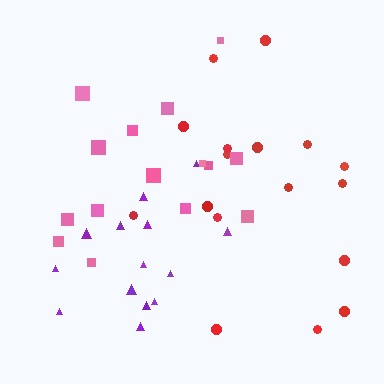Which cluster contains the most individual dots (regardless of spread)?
Red (17).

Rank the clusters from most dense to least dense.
purple, red, pink.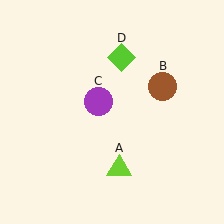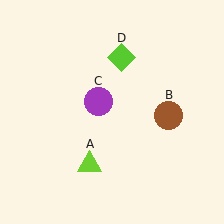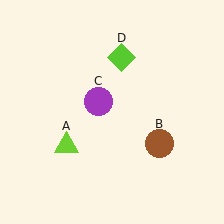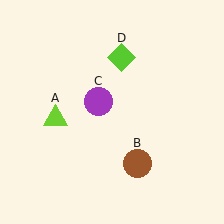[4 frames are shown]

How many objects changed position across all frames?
2 objects changed position: lime triangle (object A), brown circle (object B).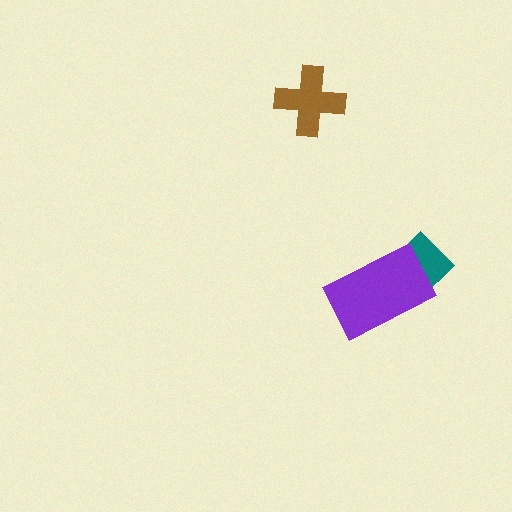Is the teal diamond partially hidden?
Yes, it is partially covered by another shape.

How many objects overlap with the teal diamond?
1 object overlaps with the teal diamond.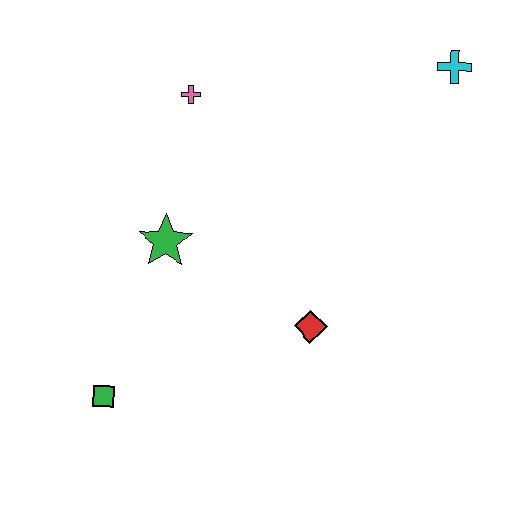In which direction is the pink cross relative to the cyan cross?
The pink cross is to the left of the cyan cross.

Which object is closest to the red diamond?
The green star is closest to the red diamond.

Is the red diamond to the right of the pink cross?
Yes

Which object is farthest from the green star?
The cyan cross is farthest from the green star.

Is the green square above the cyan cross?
No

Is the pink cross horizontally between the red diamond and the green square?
Yes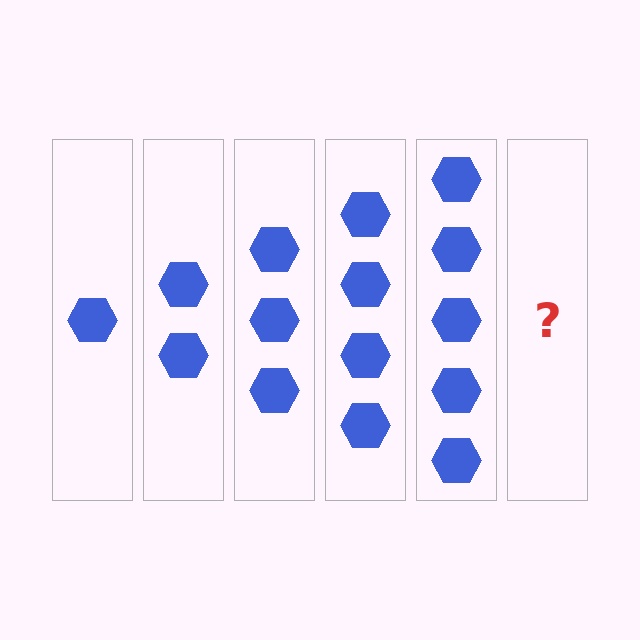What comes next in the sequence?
The next element should be 6 hexagons.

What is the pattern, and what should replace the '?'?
The pattern is that each step adds one more hexagon. The '?' should be 6 hexagons.